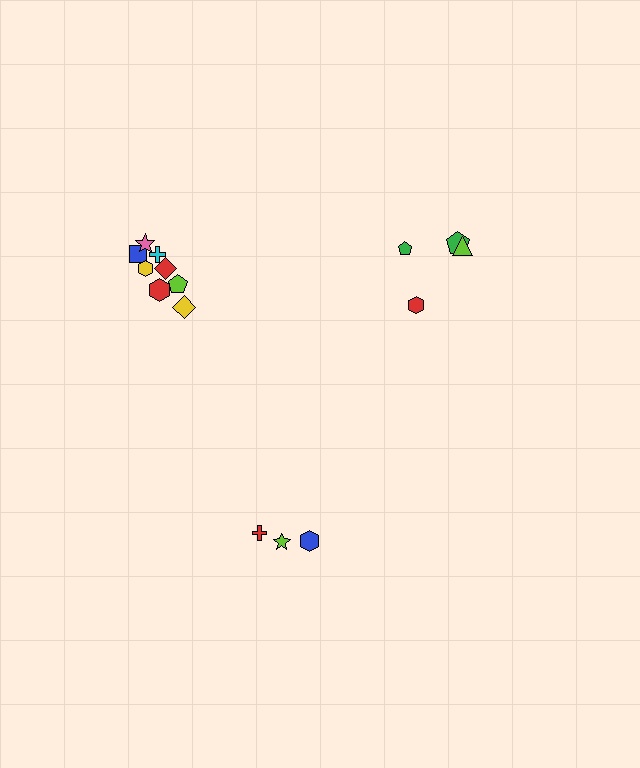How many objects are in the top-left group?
There are 8 objects.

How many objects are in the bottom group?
There are 3 objects.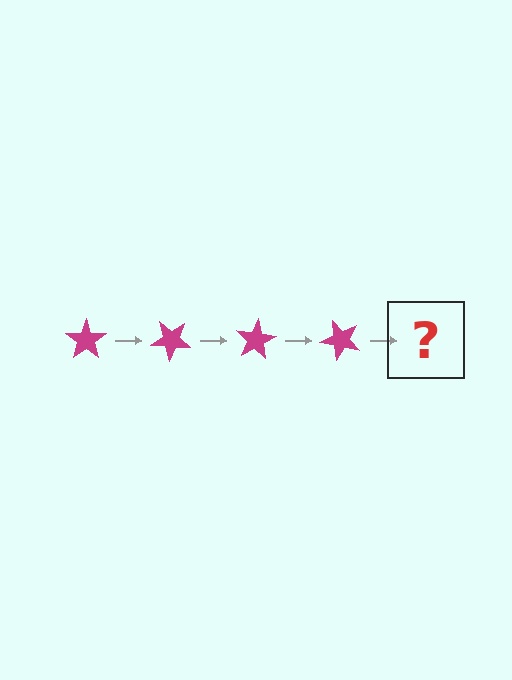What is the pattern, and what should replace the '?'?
The pattern is that the star rotates 40 degrees each step. The '?' should be a magenta star rotated 160 degrees.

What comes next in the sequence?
The next element should be a magenta star rotated 160 degrees.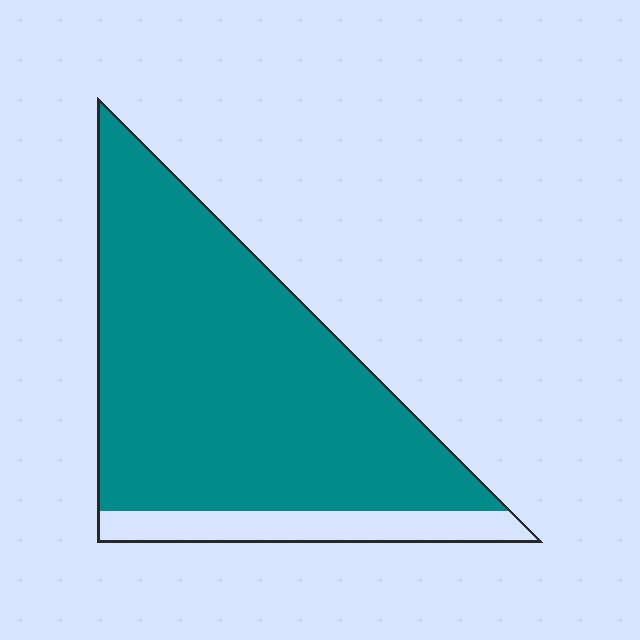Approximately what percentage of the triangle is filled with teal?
Approximately 85%.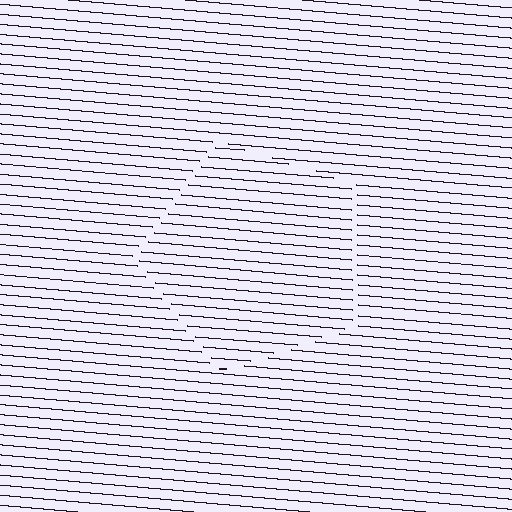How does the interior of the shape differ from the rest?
The interior of the shape contains the same grating, shifted by half a period — the contour is defined by the phase discontinuity where line-ends from the inner and outer gratings abut.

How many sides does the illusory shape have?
5 sides — the line-ends trace a pentagon.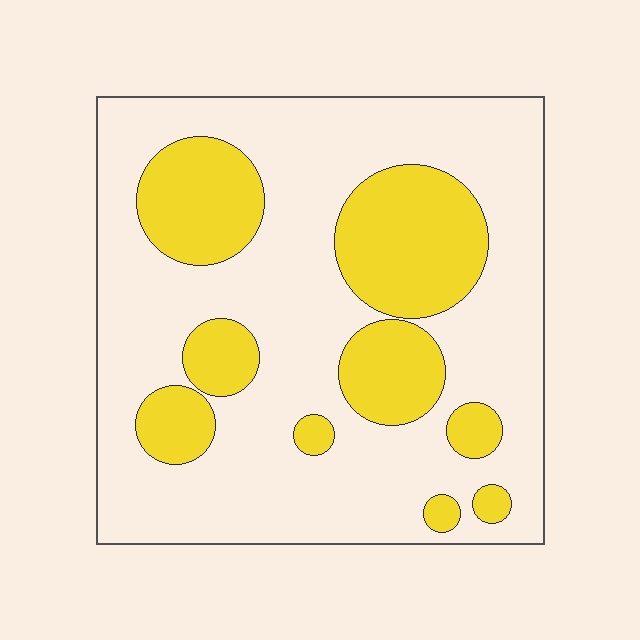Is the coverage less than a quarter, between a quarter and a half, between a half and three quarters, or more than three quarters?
Between a quarter and a half.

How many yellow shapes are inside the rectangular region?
9.